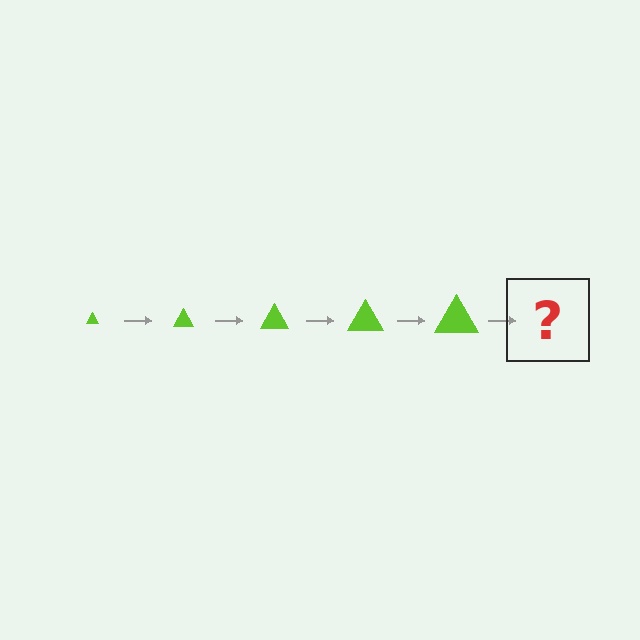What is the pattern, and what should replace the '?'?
The pattern is that the triangle gets progressively larger each step. The '?' should be a lime triangle, larger than the previous one.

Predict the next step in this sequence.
The next step is a lime triangle, larger than the previous one.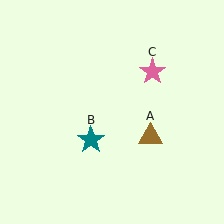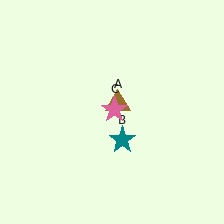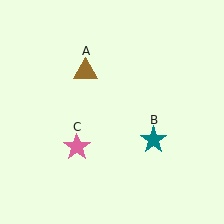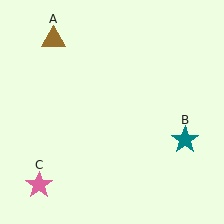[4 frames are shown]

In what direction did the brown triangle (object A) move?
The brown triangle (object A) moved up and to the left.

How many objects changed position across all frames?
3 objects changed position: brown triangle (object A), teal star (object B), pink star (object C).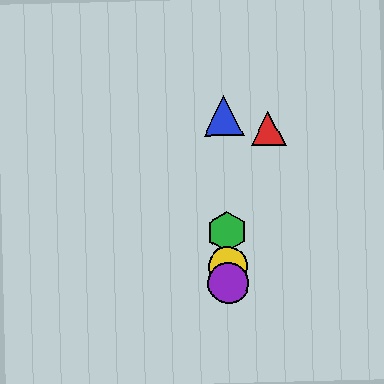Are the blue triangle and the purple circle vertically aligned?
Yes, both are at x≈224.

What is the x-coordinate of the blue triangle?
The blue triangle is at x≈224.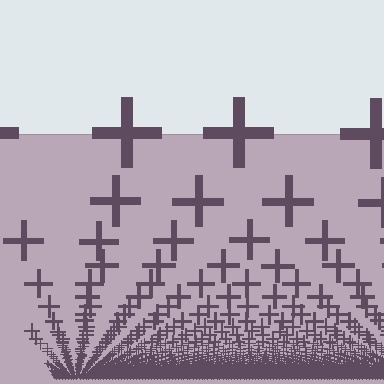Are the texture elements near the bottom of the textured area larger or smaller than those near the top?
Smaller. The gradient is inverted — elements near the bottom are smaller and denser.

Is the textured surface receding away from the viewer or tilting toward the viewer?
The surface appears to tilt toward the viewer. Texture elements get larger and sparser toward the top.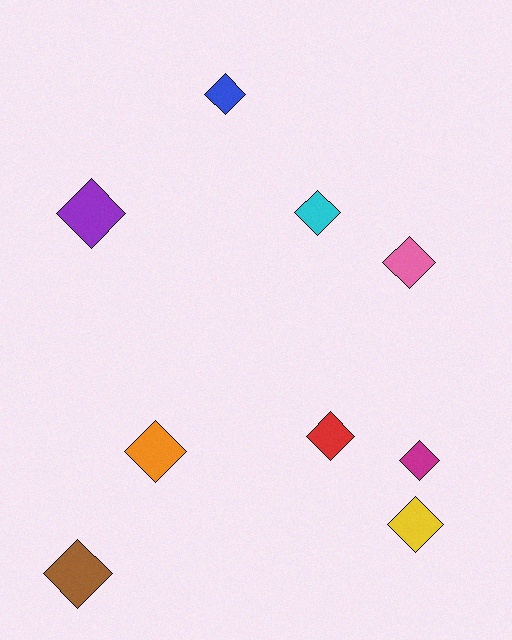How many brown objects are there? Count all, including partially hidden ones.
There is 1 brown object.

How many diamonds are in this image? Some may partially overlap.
There are 9 diamonds.